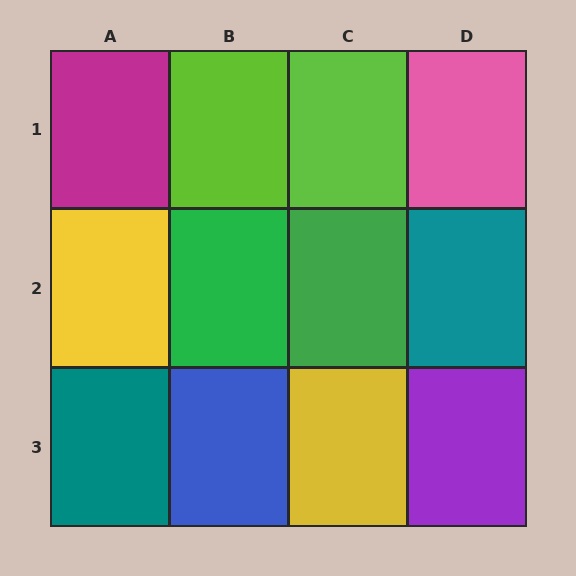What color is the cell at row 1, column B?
Lime.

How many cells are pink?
1 cell is pink.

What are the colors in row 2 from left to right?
Yellow, green, green, teal.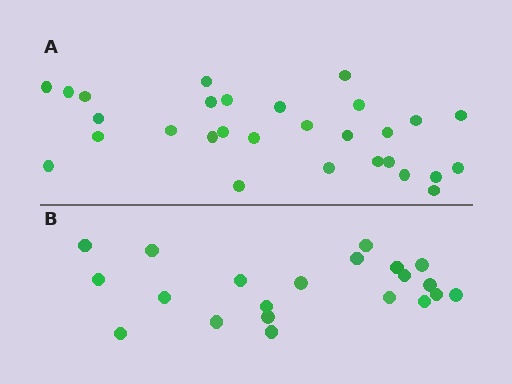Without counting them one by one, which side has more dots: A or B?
Region A (the top region) has more dots.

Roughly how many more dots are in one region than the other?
Region A has roughly 8 or so more dots than region B.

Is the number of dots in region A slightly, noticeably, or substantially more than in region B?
Region A has noticeably more, but not dramatically so. The ratio is roughly 1.4 to 1.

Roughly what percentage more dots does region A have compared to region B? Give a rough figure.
About 40% more.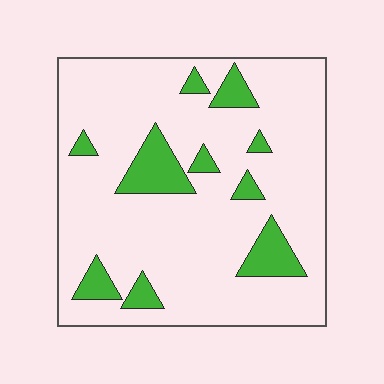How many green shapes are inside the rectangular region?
10.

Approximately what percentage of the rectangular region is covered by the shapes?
Approximately 15%.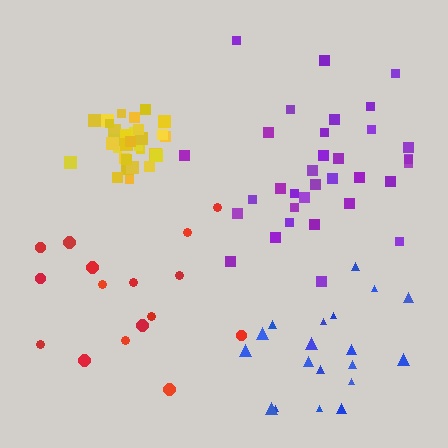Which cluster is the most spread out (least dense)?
Red.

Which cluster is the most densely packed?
Yellow.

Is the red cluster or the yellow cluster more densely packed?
Yellow.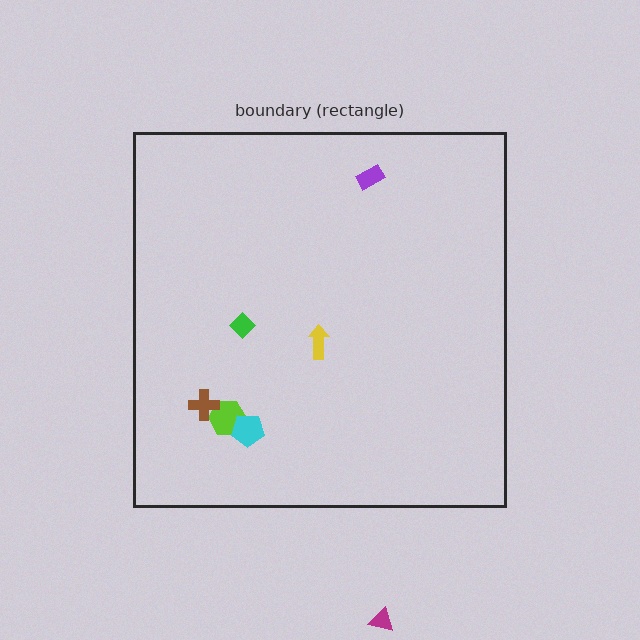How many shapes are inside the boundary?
6 inside, 1 outside.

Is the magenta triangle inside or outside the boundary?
Outside.